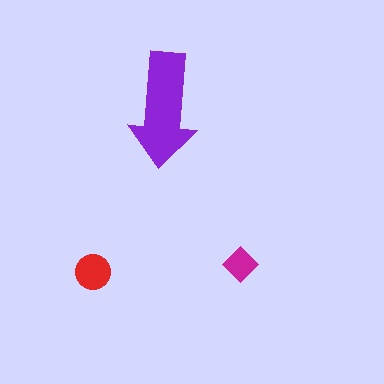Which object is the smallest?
The magenta diamond.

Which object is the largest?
The purple arrow.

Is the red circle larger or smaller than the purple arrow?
Smaller.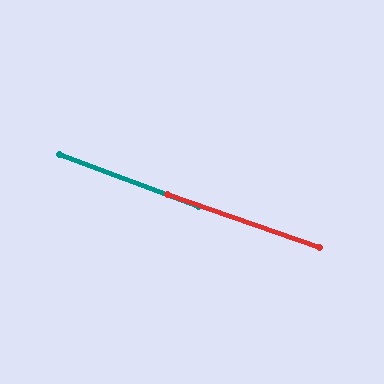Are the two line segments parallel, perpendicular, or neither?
Parallel — their directions differ by only 1.0°.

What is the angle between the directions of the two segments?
Approximately 1 degree.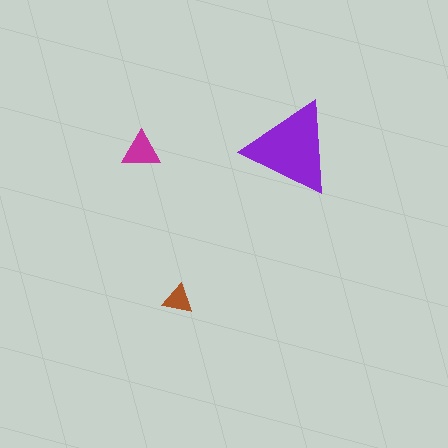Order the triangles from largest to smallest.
the purple one, the magenta one, the brown one.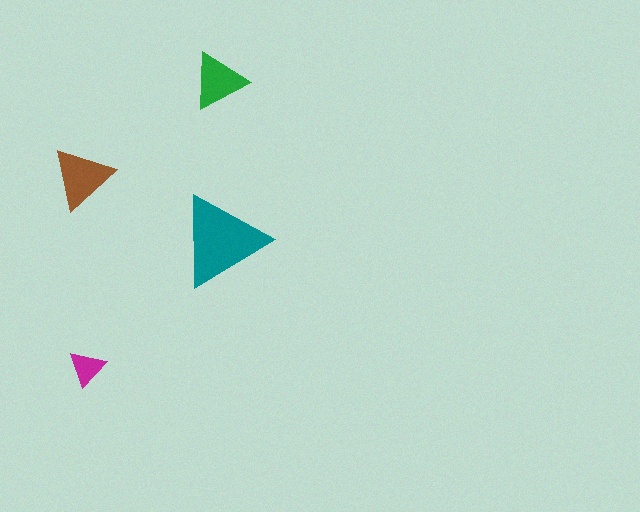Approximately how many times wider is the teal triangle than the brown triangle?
About 1.5 times wider.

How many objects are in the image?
There are 4 objects in the image.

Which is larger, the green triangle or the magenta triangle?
The green one.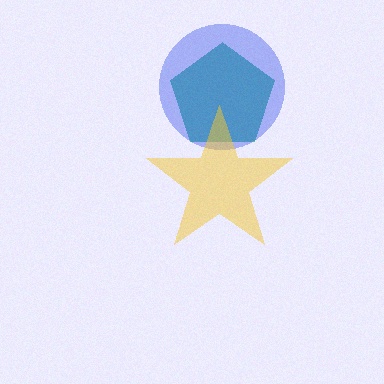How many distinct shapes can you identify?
There are 3 distinct shapes: a teal pentagon, a blue circle, a yellow star.